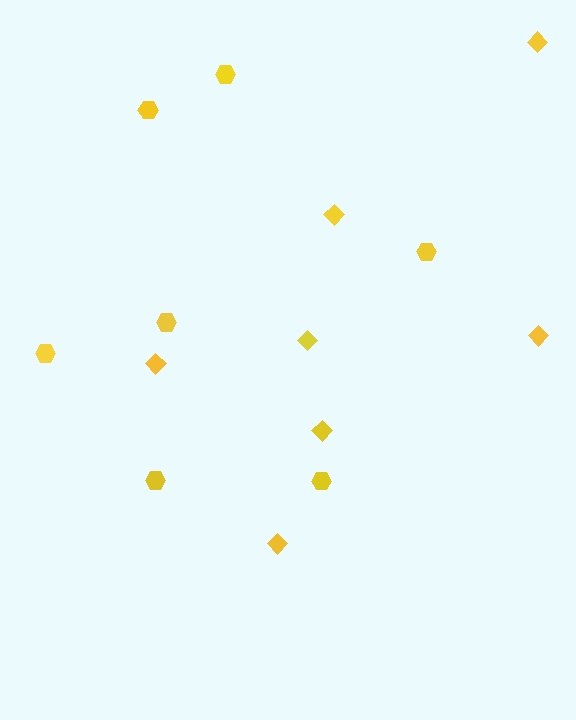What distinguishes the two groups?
There are 2 groups: one group of hexagons (7) and one group of diamonds (7).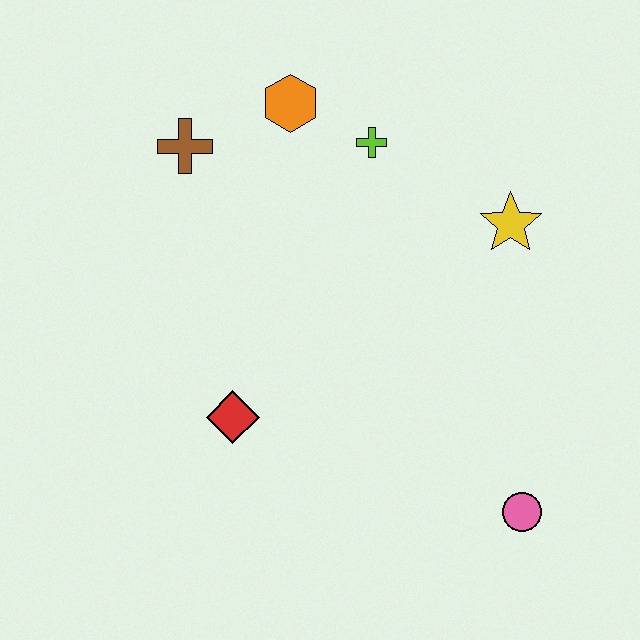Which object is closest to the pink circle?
The yellow star is closest to the pink circle.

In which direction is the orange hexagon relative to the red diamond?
The orange hexagon is above the red diamond.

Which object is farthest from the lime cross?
The pink circle is farthest from the lime cross.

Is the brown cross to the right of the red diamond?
No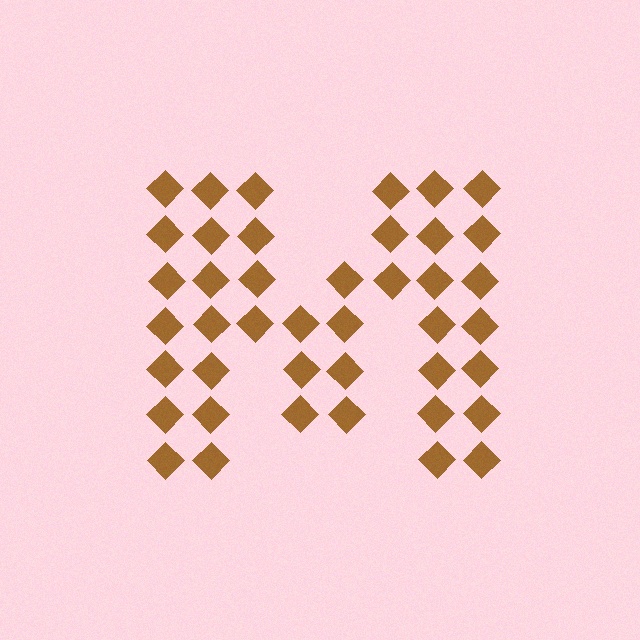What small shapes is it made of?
It is made of small diamonds.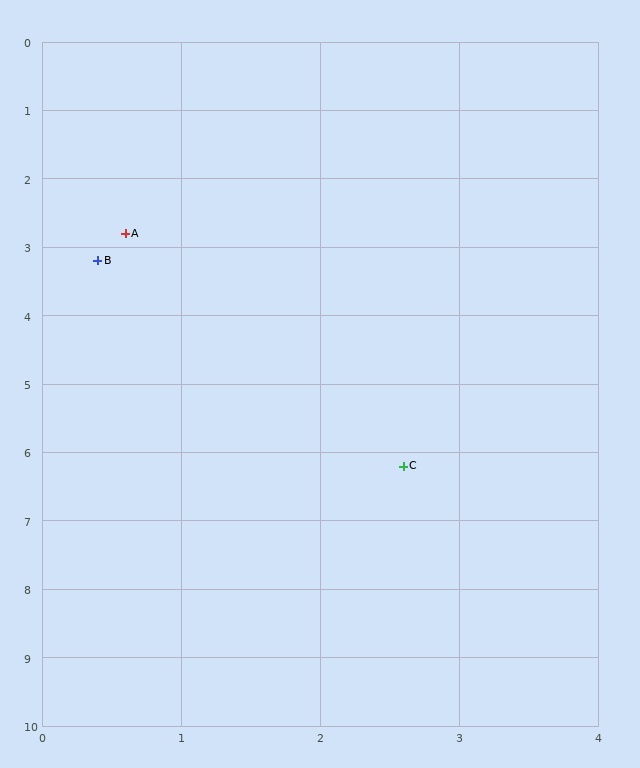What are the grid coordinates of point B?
Point B is at approximately (0.4, 3.2).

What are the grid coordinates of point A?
Point A is at approximately (0.6, 2.8).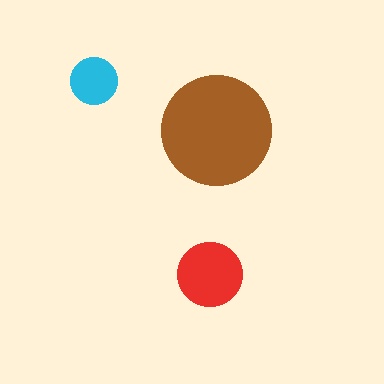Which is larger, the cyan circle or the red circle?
The red one.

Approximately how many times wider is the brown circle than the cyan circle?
About 2.5 times wider.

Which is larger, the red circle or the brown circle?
The brown one.